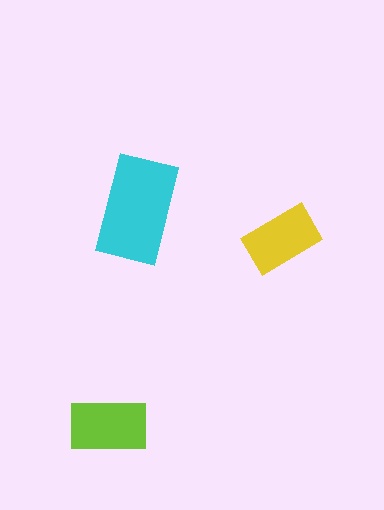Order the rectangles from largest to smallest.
the cyan one, the lime one, the yellow one.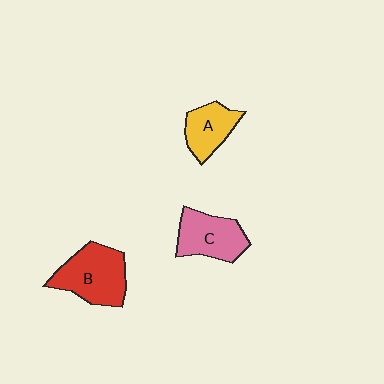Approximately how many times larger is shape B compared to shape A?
Approximately 1.6 times.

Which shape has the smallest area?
Shape A (yellow).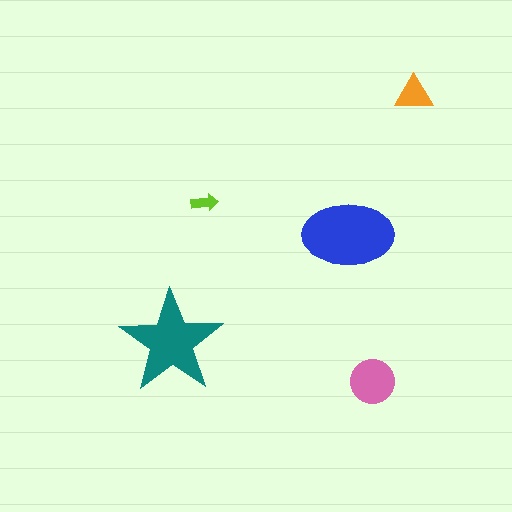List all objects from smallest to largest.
The lime arrow, the orange triangle, the pink circle, the teal star, the blue ellipse.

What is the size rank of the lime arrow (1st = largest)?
5th.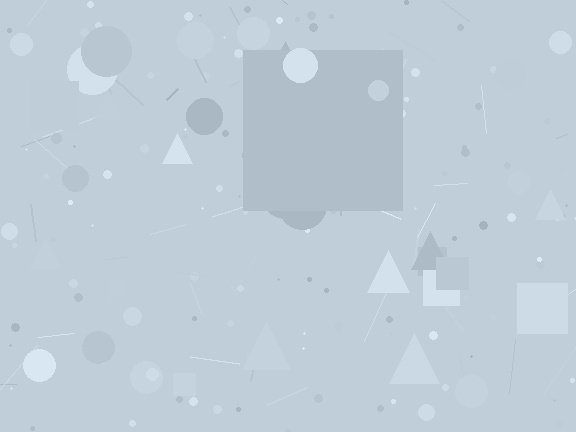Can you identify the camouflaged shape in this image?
The camouflaged shape is a square.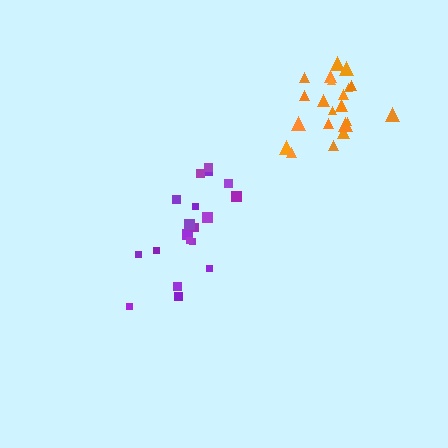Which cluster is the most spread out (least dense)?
Purple.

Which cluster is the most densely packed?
Orange.